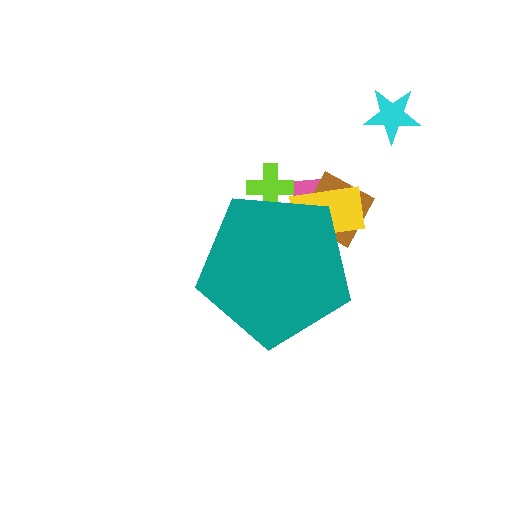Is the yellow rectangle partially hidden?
Yes, the yellow rectangle is partially hidden behind the teal pentagon.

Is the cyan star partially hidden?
No, the cyan star is fully visible.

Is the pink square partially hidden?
Yes, the pink square is partially hidden behind the teal pentagon.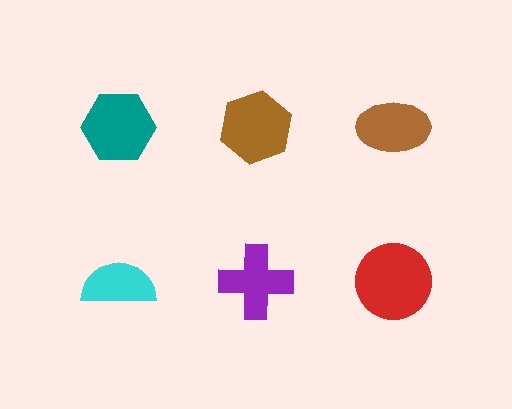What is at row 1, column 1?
A teal hexagon.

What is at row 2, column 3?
A red circle.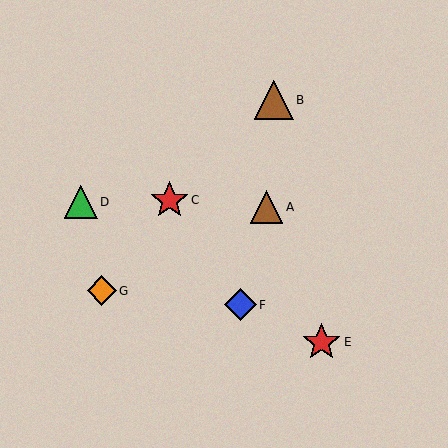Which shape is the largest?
The brown triangle (labeled B) is the largest.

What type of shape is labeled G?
Shape G is an orange diamond.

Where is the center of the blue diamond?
The center of the blue diamond is at (240, 305).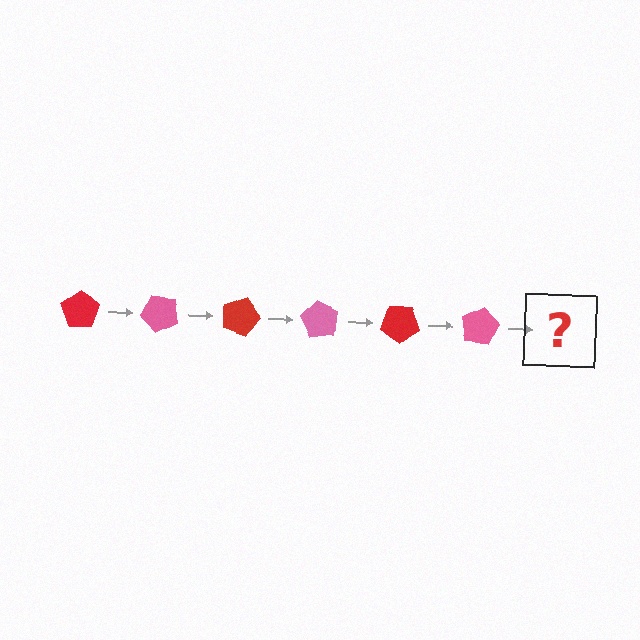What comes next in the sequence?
The next element should be a red pentagon, rotated 270 degrees from the start.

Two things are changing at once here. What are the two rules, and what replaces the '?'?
The two rules are that it rotates 45 degrees each step and the color cycles through red and pink. The '?' should be a red pentagon, rotated 270 degrees from the start.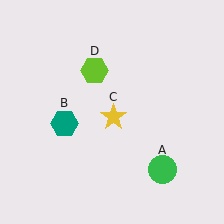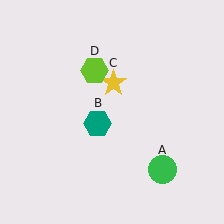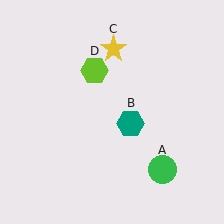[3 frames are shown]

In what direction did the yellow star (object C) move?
The yellow star (object C) moved up.